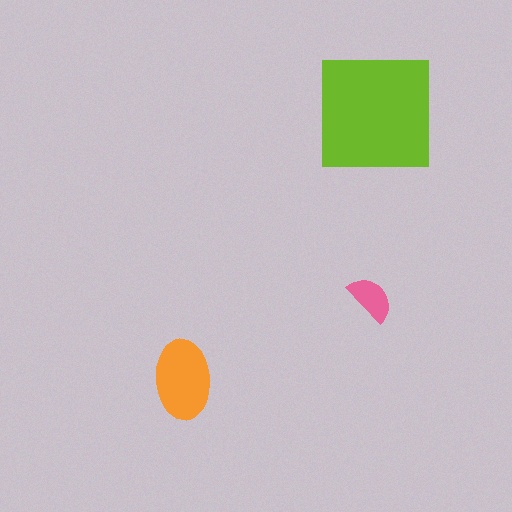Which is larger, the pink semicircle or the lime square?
The lime square.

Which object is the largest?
The lime square.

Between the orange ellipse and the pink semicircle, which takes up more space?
The orange ellipse.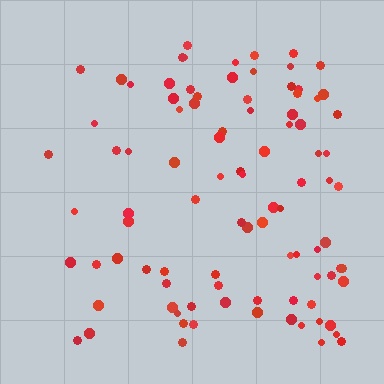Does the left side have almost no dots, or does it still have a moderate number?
Still a moderate number, just noticeably fewer than the right.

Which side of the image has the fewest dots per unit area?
The left.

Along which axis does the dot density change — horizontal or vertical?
Horizontal.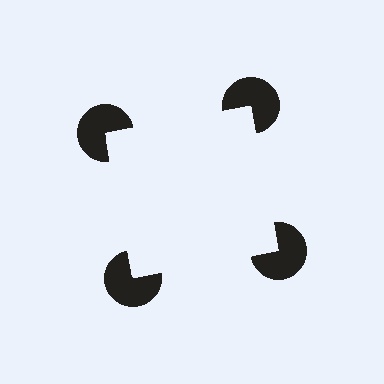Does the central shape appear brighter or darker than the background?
It typically appears slightly brighter than the background, even though no actual brightness change is drawn.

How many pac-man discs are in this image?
There are 4 — one at each vertex of the illusory square.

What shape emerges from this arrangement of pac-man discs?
An illusory square — its edges are inferred from the aligned wedge cuts in the pac-man discs, not physically drawn.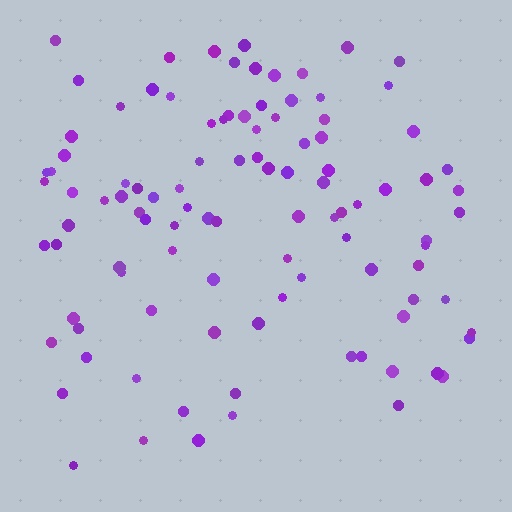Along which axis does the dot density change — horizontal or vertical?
Vertical.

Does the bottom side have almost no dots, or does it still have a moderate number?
Still a moderate number, just noticeably fewer than the top.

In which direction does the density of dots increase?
From bottom to top, with the top side densest.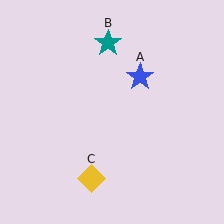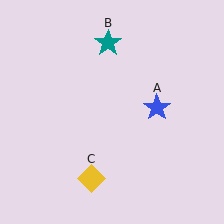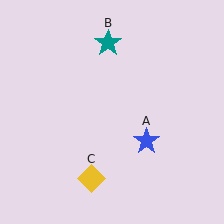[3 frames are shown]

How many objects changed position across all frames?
1 object changed position: blue star (object A).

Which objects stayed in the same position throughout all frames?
Teal star (object B) and yellow diamond (object C) remained stationary.